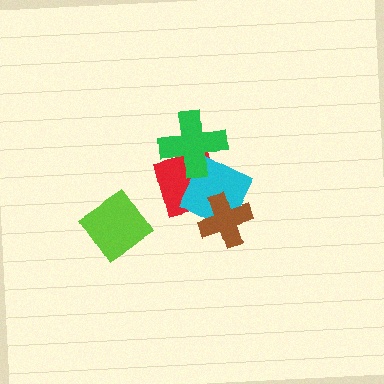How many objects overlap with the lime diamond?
0 objects overlap with the lime diamond.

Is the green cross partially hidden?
No, no other shape covers it.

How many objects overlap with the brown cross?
1 object overlaps with the brown cross.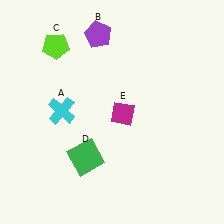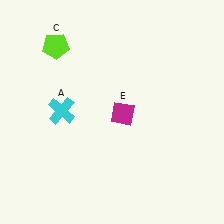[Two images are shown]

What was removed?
The green square (D), the purple pentagon (B) were removed in Image 2.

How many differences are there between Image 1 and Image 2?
There are 2 differences between the two images.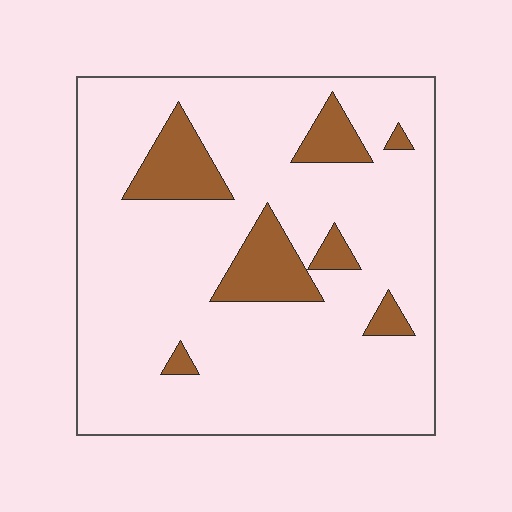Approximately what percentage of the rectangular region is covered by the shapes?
Approximately 15%.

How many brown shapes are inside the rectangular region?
7.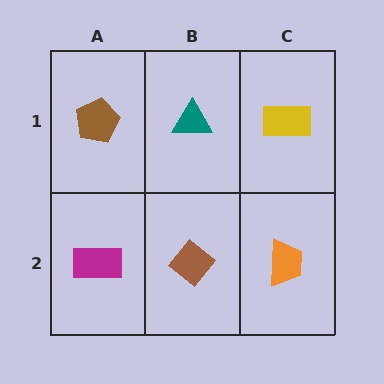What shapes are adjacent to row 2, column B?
A teal triangle (row 1, column B), a magenta rectangle (row 2, column A), an orange trapezoid (row 2, column C).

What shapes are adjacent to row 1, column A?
A magenta rectangle (row 2, column A), a teal triangle (row 1, column B).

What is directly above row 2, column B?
A teal triangle.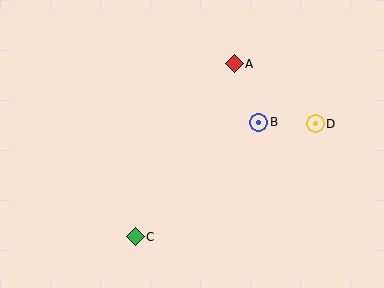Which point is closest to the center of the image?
Point B at (259, 122) is closest to the center.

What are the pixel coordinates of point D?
Point D is at (315, 124).